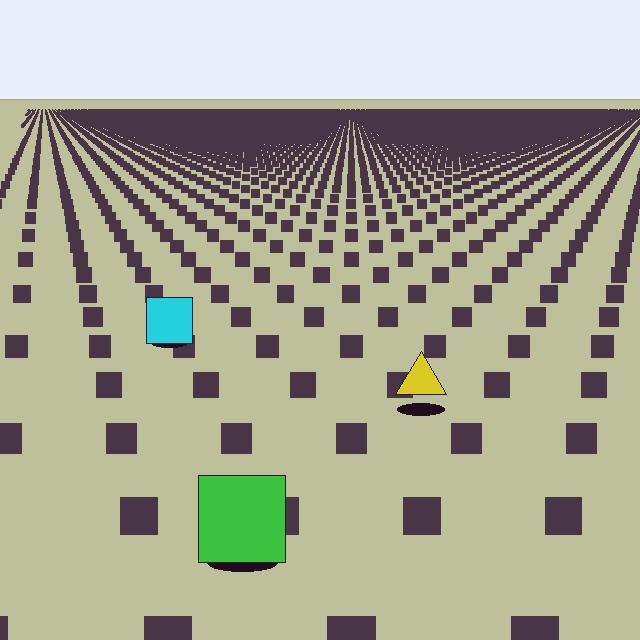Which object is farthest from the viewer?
The cyan square is farthest from the viewer. It appears smaller and the ground texture around it is denser.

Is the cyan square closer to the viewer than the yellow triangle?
No. The yellow triangle is closer — you can tell from the texture gradient: the ground texture is coarser near it.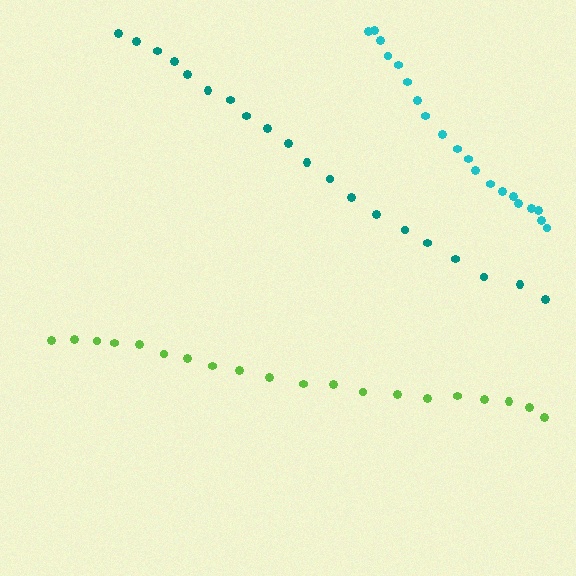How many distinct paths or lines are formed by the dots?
There are 3 distinct paths.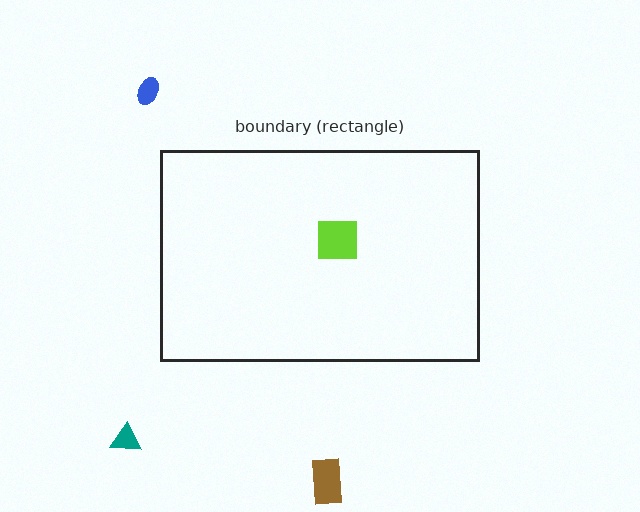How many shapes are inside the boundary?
1 inside, 3 outside.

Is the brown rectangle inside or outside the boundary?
Outside.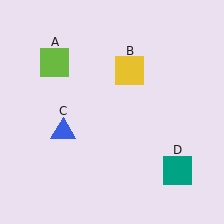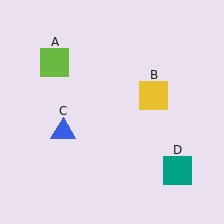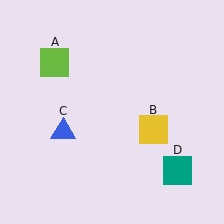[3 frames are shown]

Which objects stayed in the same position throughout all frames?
Lime square (object A) and blue triangle (object C) and teal square (object D) remained stationary.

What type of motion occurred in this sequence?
The yellow square (object B) rotated clockwise around the center of the scene.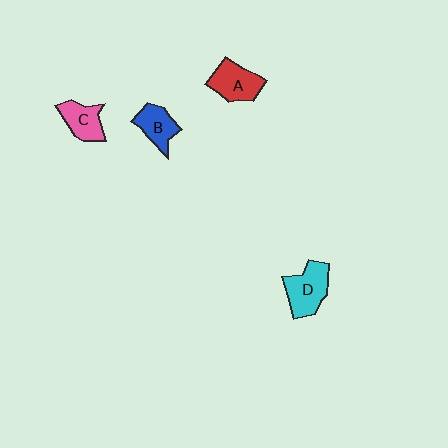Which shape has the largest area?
Shape D (cyan).